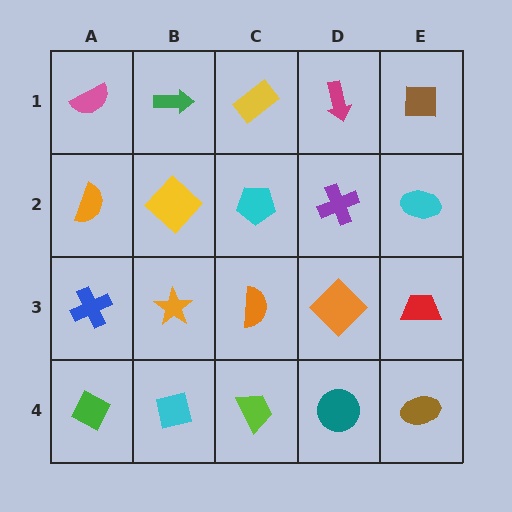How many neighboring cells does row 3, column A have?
3.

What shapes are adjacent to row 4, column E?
A red trapezoid (row 3, column E), a teal circle (row 4, column D).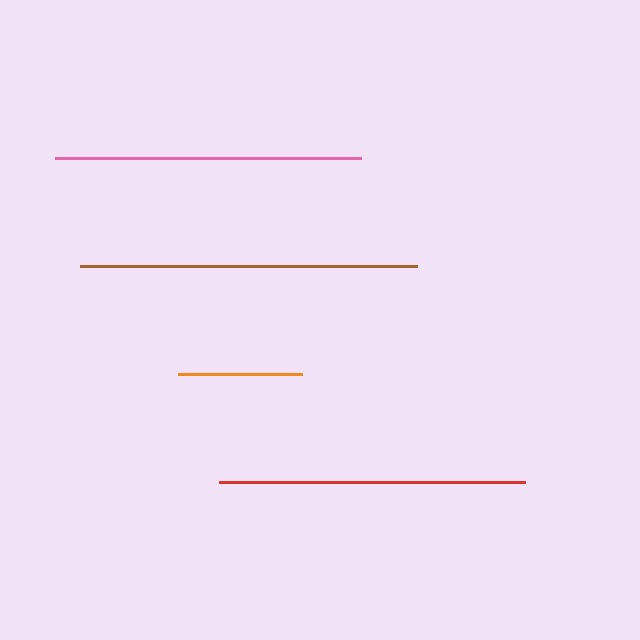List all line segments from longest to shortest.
From longest to shortest: brown, pink, red, orange.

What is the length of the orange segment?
The orange segment is approximately 124 pixels long.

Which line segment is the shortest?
The orange line is the shortest at approximately 124 pixels.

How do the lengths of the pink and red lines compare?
The pink and red lines are approximately the same length.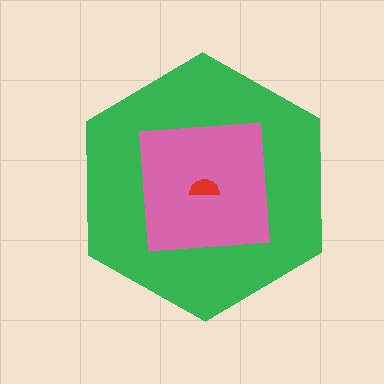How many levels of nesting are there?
3.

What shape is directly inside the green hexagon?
The pink square.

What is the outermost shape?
The green hexagon.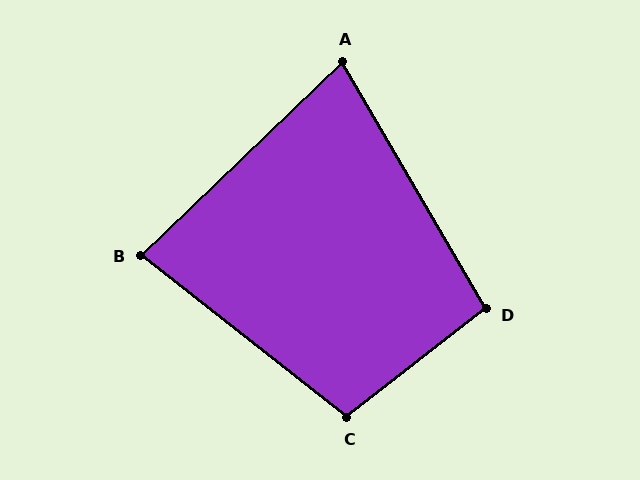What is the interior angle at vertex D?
Approximately 98 degrees (obtuse).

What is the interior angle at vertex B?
Approximately 82 degrees (acute).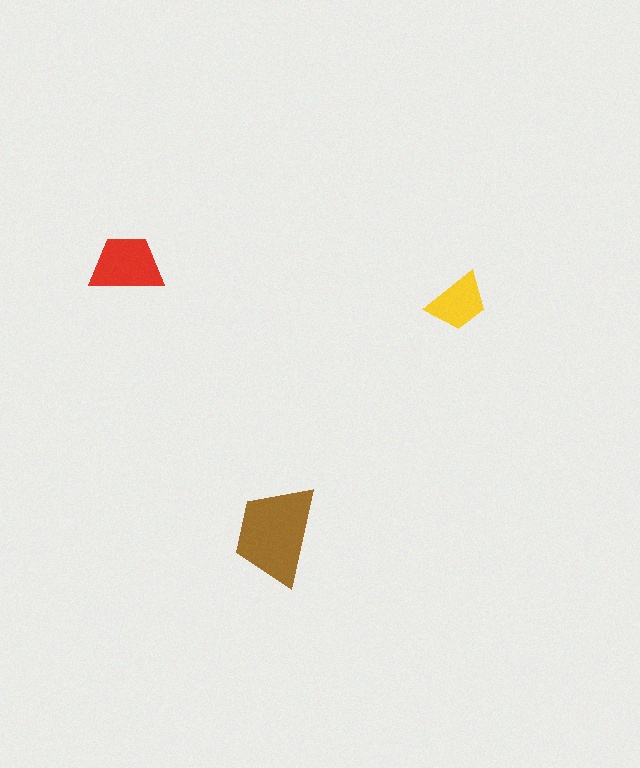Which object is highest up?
The red trapezoid is topmost.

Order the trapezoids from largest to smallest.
the brown one, the red one, the yellow one.